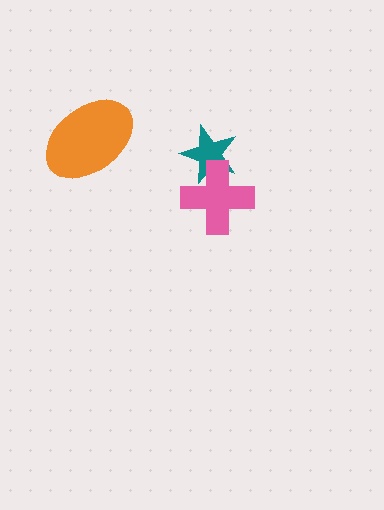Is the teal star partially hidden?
Yes, it is partially covered by another shape.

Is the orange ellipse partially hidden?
No, no other shape covers it.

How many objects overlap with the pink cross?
1 object overlaps with the pink cross.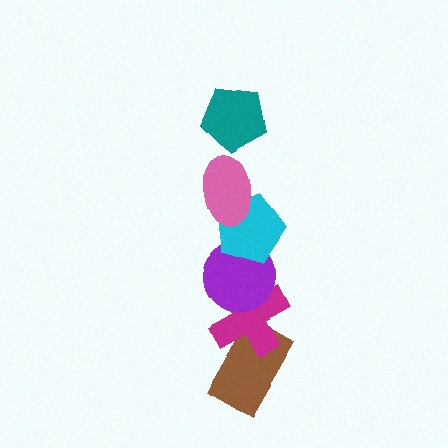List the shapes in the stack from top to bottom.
From top to bottom: the teal pentagon, the pink ellipse, the cyan pentagon, the purple circle, the magenta cross, the brown rectangle.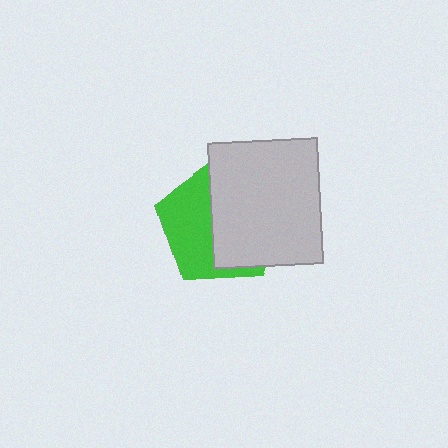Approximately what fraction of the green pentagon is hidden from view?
Roughly 56% of the green pentagon is hidden behind the light gray rectangle.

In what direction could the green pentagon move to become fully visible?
The green pentagon could move left. That would shift it out from behind the light gray rectangle entirely.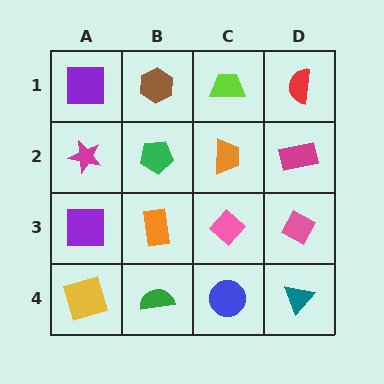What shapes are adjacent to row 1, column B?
A green pentagon (row 2, column B), a purple square (row 1, column A), a lime trapezoid (row 1, column C).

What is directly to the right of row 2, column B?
An orange trapezoid.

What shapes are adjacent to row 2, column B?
A brown hexagon (row 1, column B), an orange rectangle (row 3, column B), a magenta star (row 2, column A), an orange trapezoid (row 2, column C).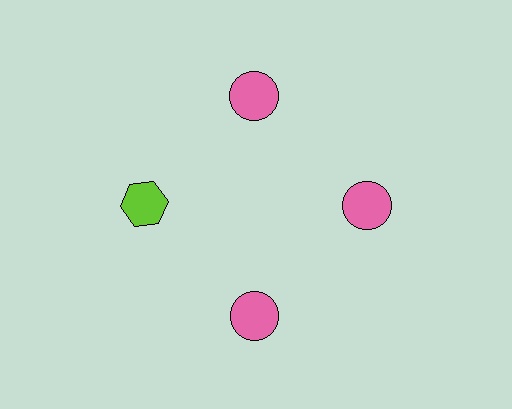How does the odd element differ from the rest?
It differs in both color (lime instead of pink) and shape (hexagon instead of circle).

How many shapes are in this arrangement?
There are 4 shapes arranged in a ring pattern.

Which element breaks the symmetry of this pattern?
The lime hexagon at roughly the 9 o'clock position breaks the symmetry. All other shapes are pink circles.